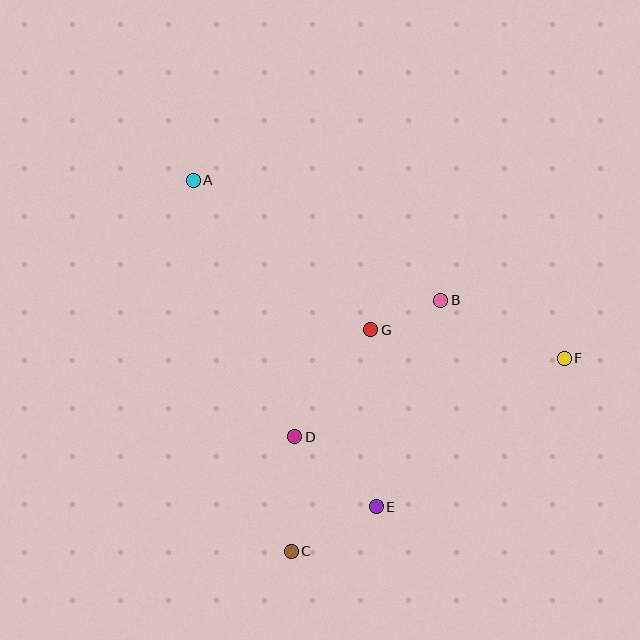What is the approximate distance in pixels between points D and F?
The distance between D and F is approximately 281 pixels.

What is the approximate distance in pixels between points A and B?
The distance between A and B is approximately 275 pixels.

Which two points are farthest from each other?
Points A and F are farthest from each other.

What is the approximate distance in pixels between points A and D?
The distance between A and D is approximately 276 pixels.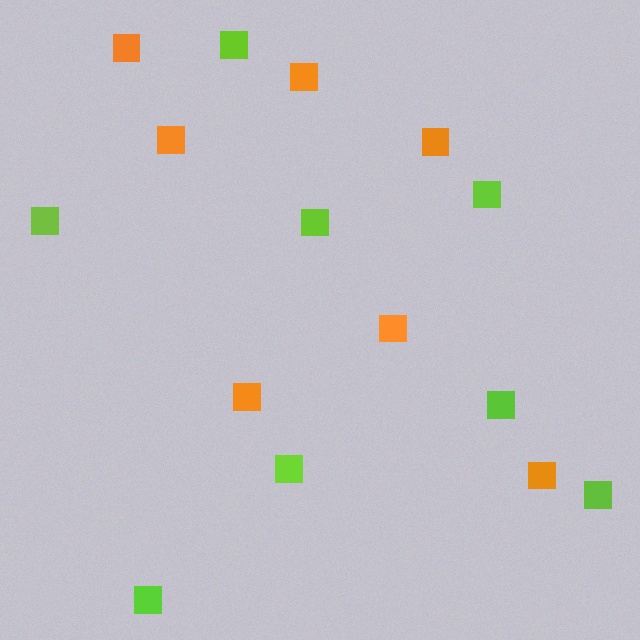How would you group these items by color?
There are 2 groups: one group of orange squares (7) and one group of lime squares (8).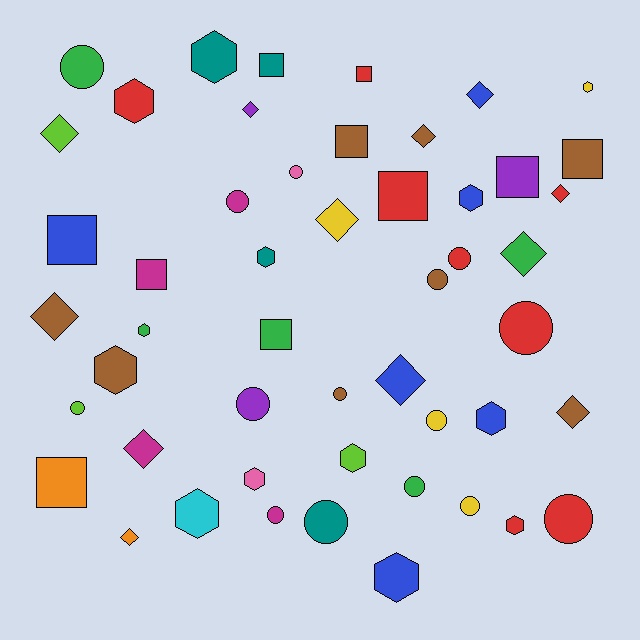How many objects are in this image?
There are 50 objects.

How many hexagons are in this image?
There are 13 hexagons.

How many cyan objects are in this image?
There is 1 cyan object.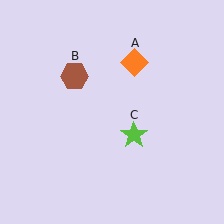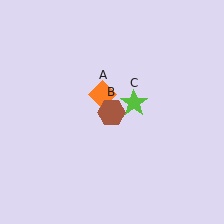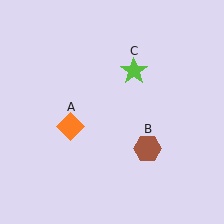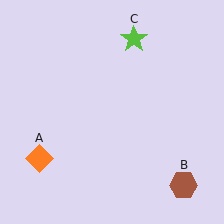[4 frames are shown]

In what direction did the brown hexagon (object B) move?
The brown hexagon (object B) moved down and to the right.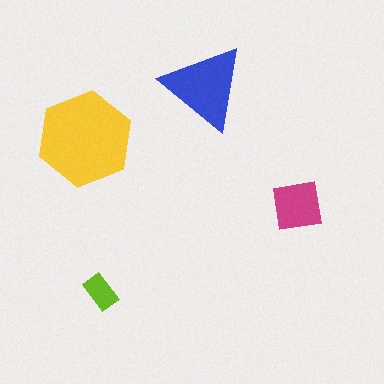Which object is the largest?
The yellow hexagon.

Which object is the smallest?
The lime rectangle.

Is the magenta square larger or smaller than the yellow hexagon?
Smaller.